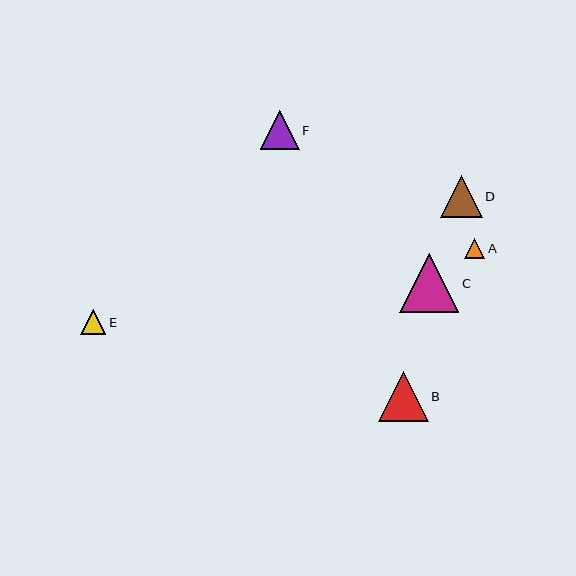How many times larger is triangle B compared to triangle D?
Triangle B is approximately 1.2 times the size of triangle D.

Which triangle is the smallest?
Triangle A is the smallest with a size of approximately 20 pixels.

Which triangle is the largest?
Triangle C is the largest with a size of approximately 59 pixels.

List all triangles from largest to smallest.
From largest to smallest: C, B, D, F, E, A.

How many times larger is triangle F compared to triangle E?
Triangle F is approximately 1.6 times the size of triangle E.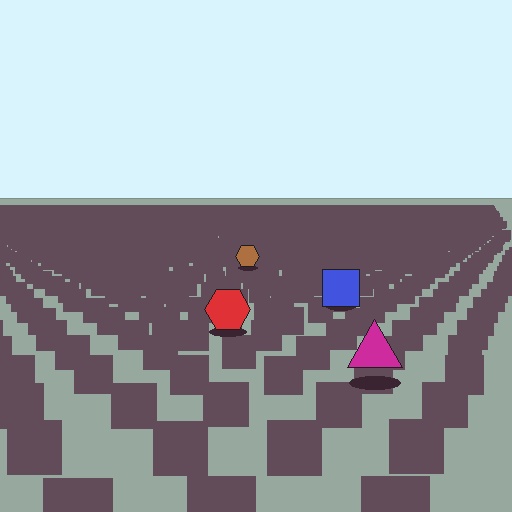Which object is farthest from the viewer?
The brown hexagon is farthest from the viewer. It appears smaller and the ground texture around it is denser.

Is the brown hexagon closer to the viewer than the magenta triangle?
No. The magenta triangle is closer — you can tell from the texture gradient: the ground texture is coarser near it.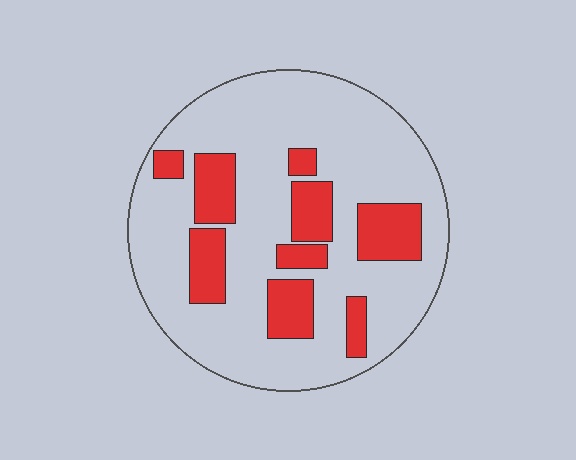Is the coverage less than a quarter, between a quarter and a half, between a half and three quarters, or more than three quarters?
Less than a quarter.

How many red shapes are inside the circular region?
9.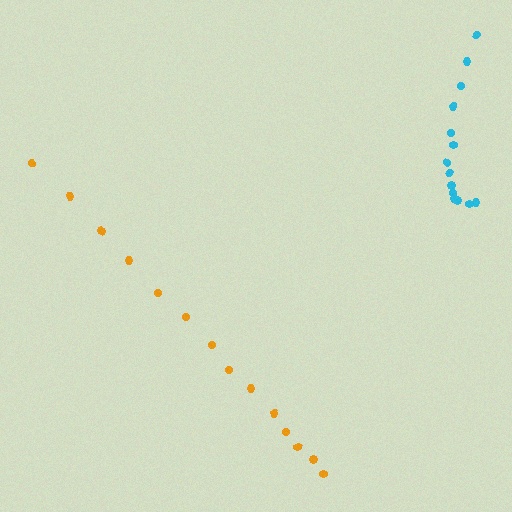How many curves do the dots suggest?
There are 2 distinct paths.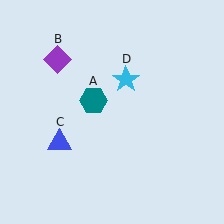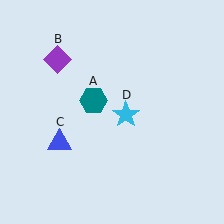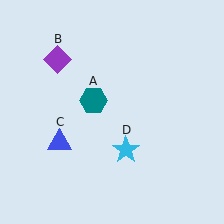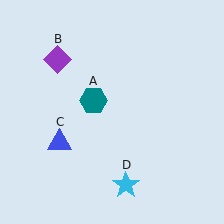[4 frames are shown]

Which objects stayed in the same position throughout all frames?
Teal hexagon (object A) and purple diamond (object B) and blue triangle (object C) remained stationary.